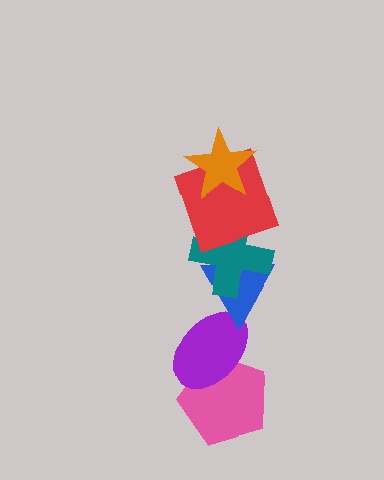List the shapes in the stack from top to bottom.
From top to bottom: the orange star, the red square, the teal cross, the blue triangle, the purple ellipse, the pink pentagon.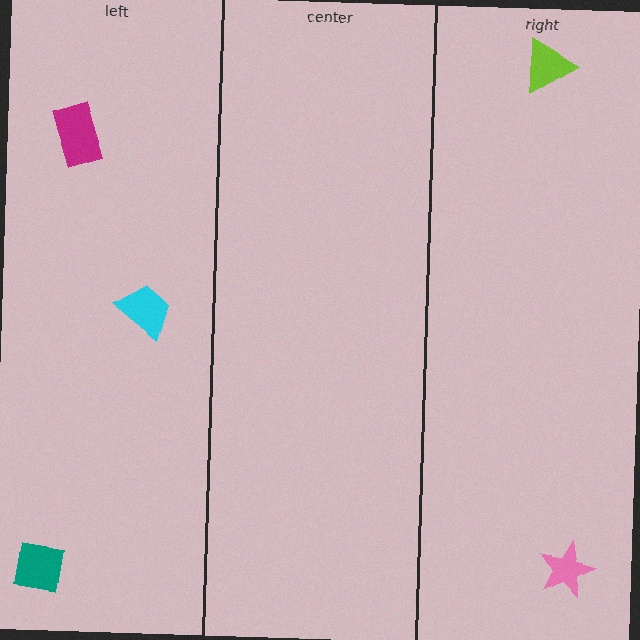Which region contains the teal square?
The left region.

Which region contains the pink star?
The right region.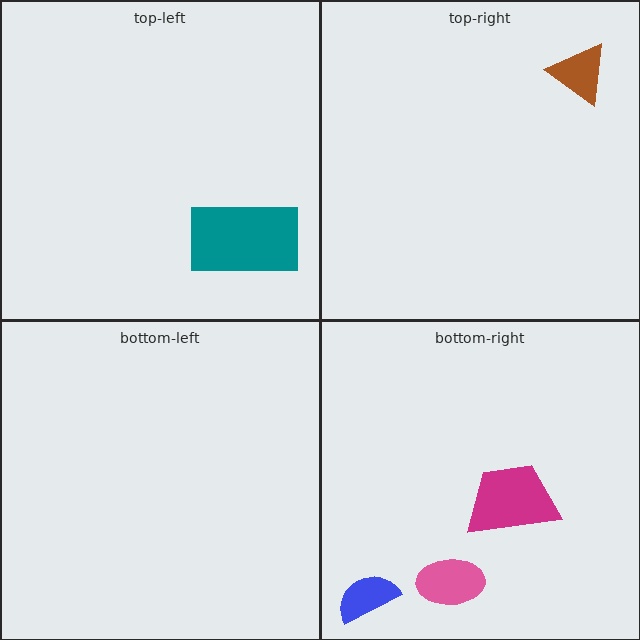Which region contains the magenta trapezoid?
The bottom-right region.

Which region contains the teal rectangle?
The top-left region.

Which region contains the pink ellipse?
The bottom-right region.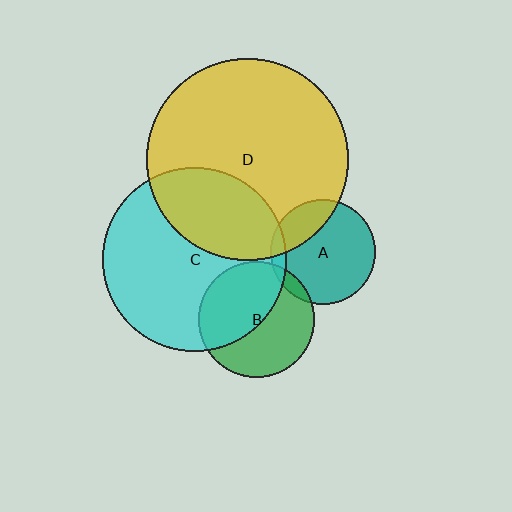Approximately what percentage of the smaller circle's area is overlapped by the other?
Approximately 10%.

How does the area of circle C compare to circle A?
Approximately 3.1 times.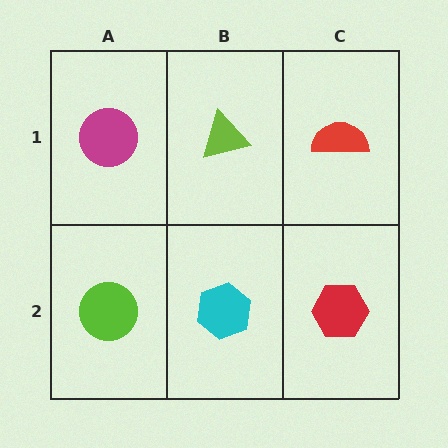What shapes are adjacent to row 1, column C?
A red hexagon (row 2, column C), a lime triangle (row 1, column B).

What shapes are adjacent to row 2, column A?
A magenta circle (row 1, column A), a cyan hexagon (row 2, column B).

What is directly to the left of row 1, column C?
A lime triangle.